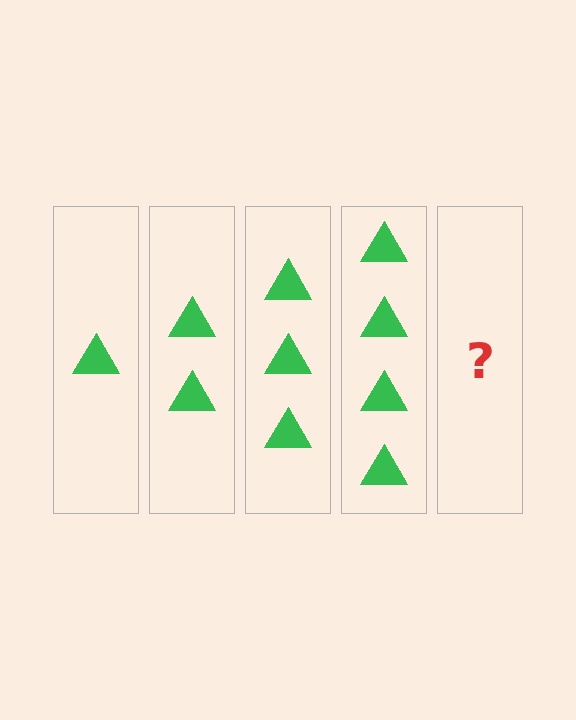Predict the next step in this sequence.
The next step is 5 triangles.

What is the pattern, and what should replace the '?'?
The pattern is that each step adds one more triangle. The '?' should be 5 triangles.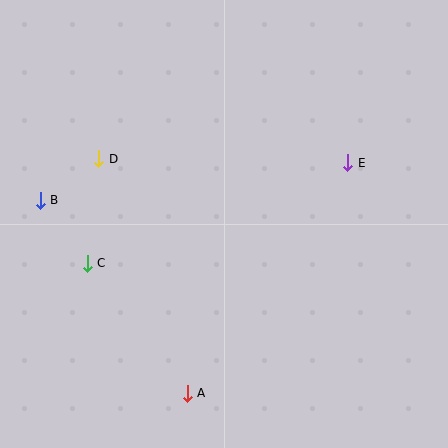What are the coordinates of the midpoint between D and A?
The midpoint between D and A is at (143, 276).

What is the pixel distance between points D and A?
The distance between D and A is 251 pixels.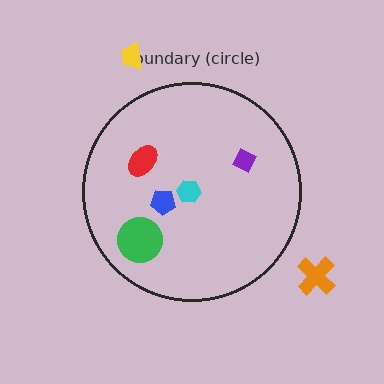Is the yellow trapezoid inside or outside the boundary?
Outside.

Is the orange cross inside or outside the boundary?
Outside.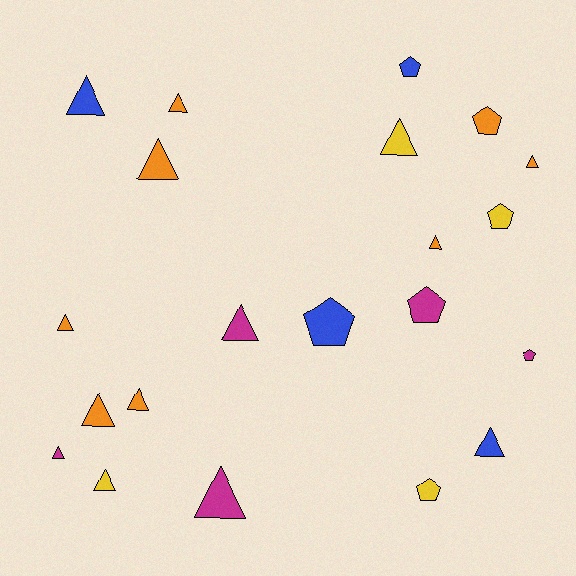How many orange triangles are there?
There are 7 orange triangles.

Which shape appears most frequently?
Triangle, with 14 objects.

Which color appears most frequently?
Orange, with 8 objects.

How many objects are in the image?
There are 21 objects.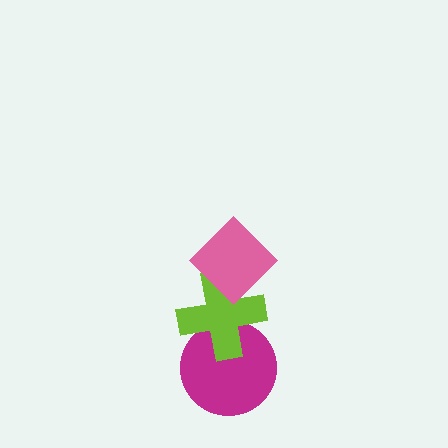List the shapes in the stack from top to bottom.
From top to bottom: the pink diamond, the lime cross, the magenta circle.